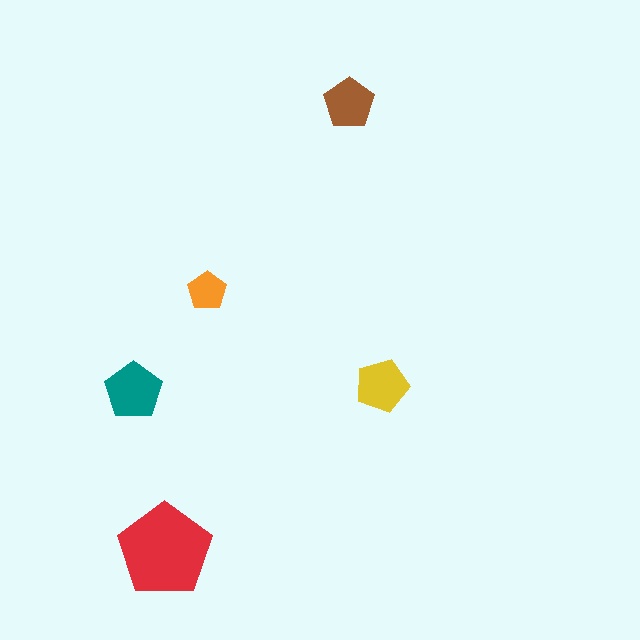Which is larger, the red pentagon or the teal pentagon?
The red one.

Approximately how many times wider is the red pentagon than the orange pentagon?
About 2.5 times wider.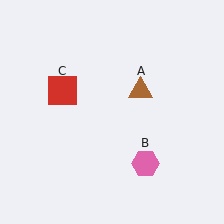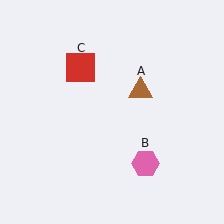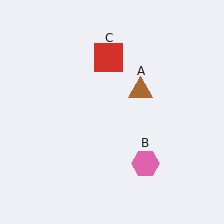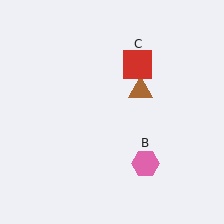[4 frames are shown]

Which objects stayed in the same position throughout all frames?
Brown triangle (object A) and pink hexagon (object B) remained stationary.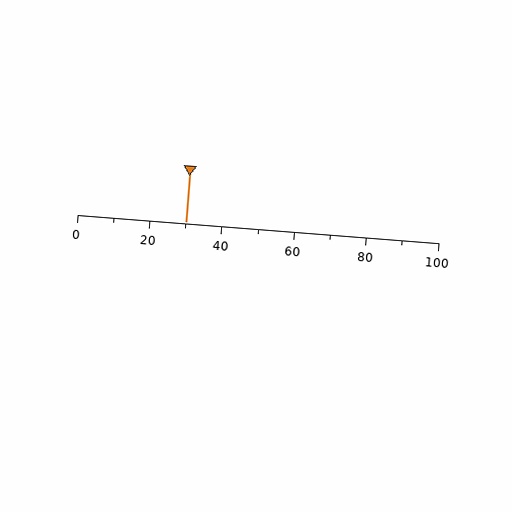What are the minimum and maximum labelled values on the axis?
The axis runs from 0 to 100.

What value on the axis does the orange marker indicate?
The marker indicates approximately 30.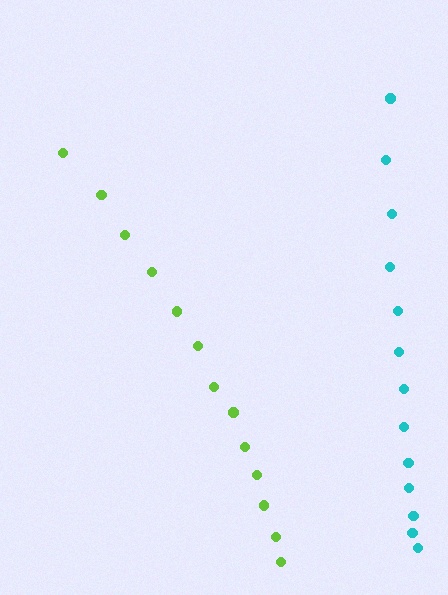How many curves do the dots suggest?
There are 2 distinct paths.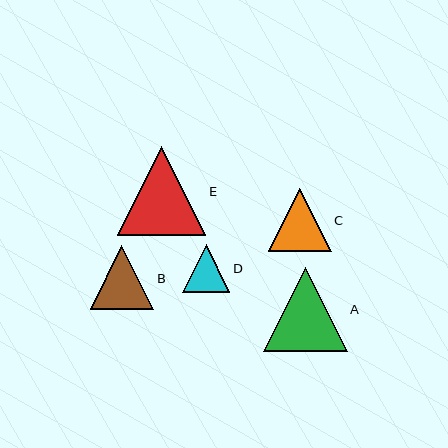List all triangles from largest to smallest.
From largest to smallest: E, A, B, C, D.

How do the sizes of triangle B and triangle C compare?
Triangle B and triangle C are approximately the same size.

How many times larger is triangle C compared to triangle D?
Triangle C is approximately 1.3 times the size of triangle D.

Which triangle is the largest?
Triangle E is the largest with a size of approximately 88 pixels.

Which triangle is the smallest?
Triangle D is the smallest with a size of approximately 47 pixels.